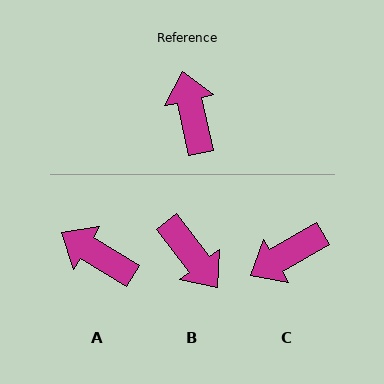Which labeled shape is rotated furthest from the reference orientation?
B, about 155 degrees away.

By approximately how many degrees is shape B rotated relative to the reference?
Approximately 155 degrees clockwise.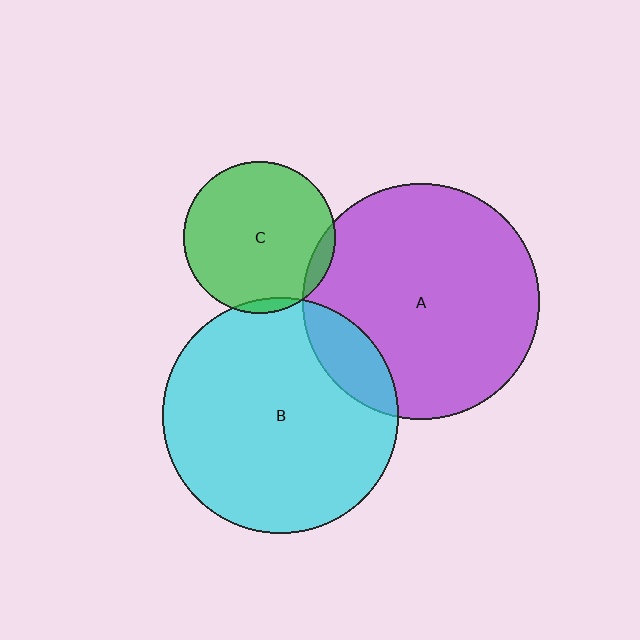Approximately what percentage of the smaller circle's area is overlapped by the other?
Approximately 5%.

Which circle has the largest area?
Circle A (purple).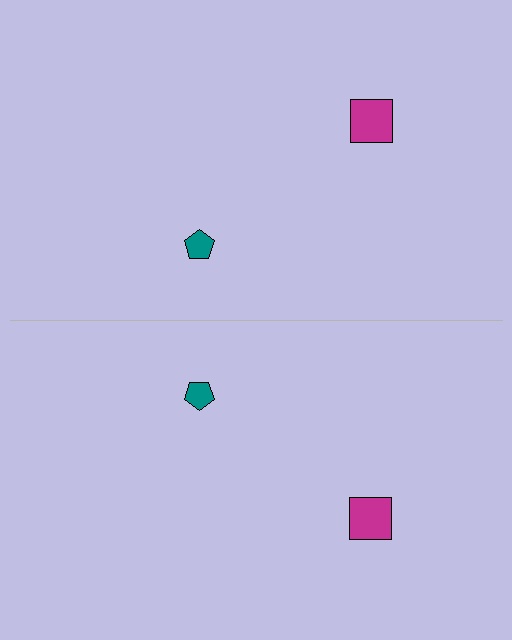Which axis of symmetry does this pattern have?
The pattern has a horizontal axis of symmetry running through the center of the image.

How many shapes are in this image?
There are 4 shapes in this image.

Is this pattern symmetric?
Yes, this pattern has bilateral (reflection) symmetry.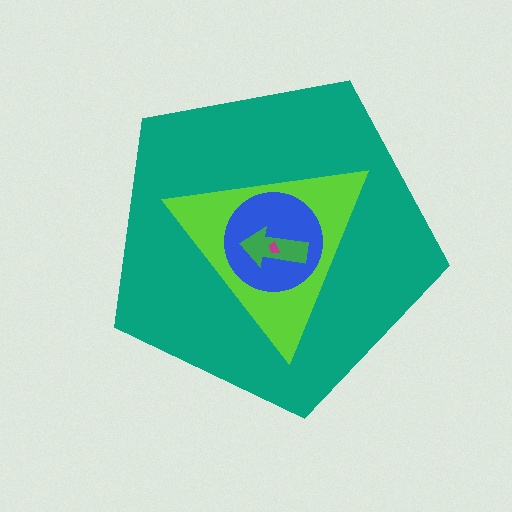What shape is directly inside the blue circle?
The green arrow.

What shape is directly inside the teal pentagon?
The lime triangle.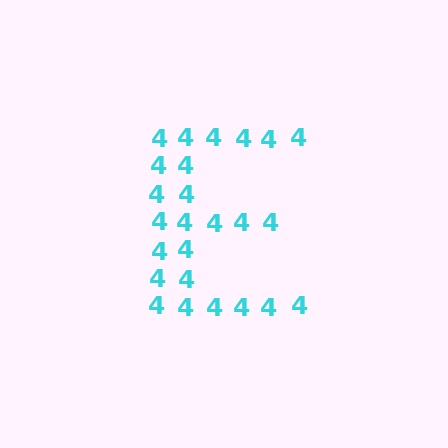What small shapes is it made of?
It is made of small digit 4's.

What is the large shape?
The large shape is the letter E.